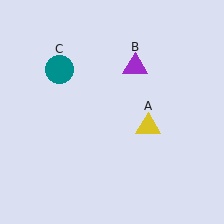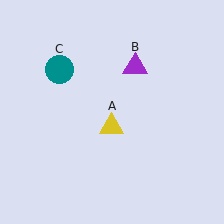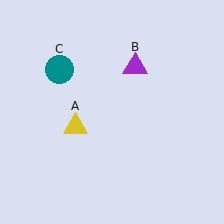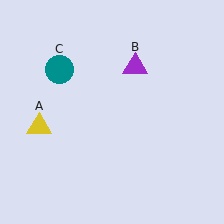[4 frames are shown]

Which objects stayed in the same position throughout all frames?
Purple triangle (object B) and teal circle (object C) remained stationary.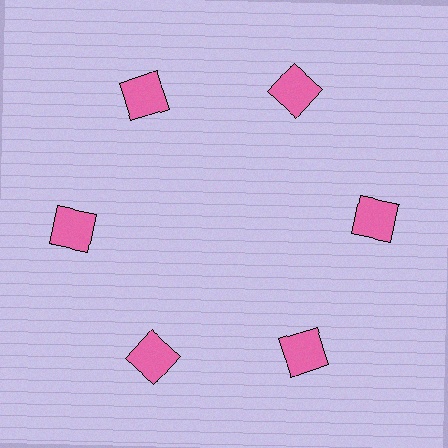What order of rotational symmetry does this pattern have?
This pattern has 6-fold rotational symmetry.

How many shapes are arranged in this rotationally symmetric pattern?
There are 6 shapes, arranged in 6 groups of 1.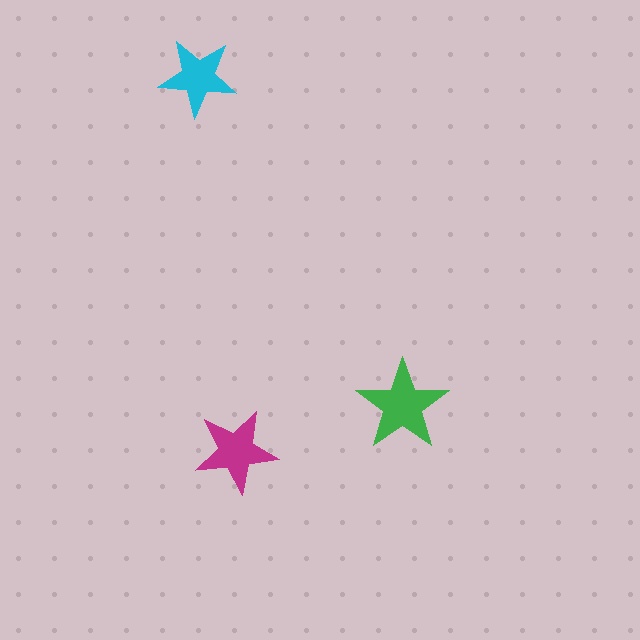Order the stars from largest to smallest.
the green one, the magenta one, the cyan one.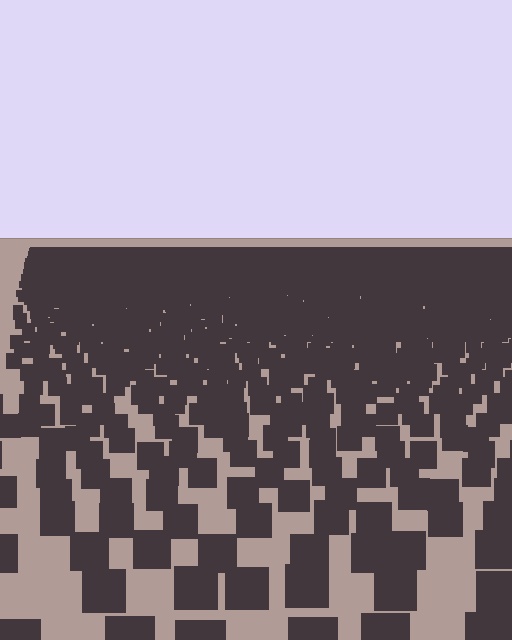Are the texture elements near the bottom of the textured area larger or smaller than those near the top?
Larger. Near the bottom, elements are closer to the viewer and appear at a bigger on-screen size.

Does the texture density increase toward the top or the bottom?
Density increases toward the top.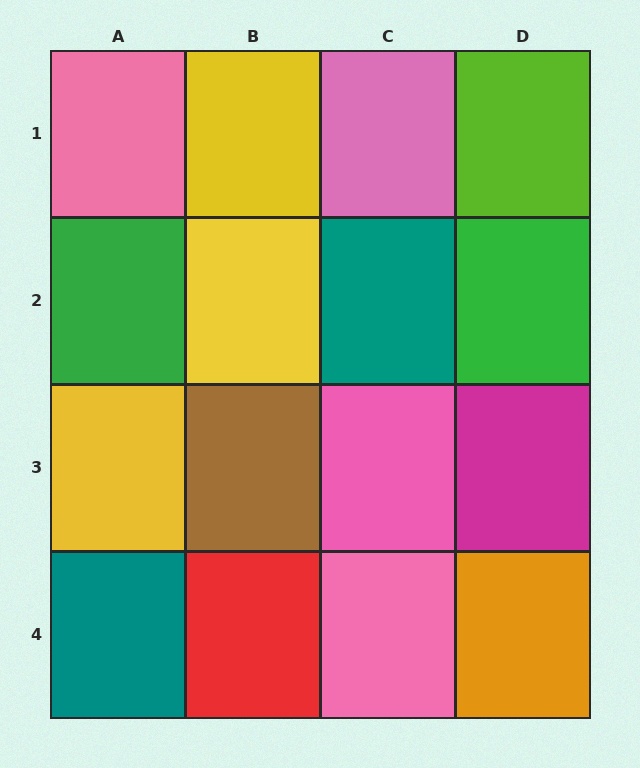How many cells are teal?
2 cells are teal.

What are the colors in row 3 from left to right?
Yellow, brown, pink, magenta.